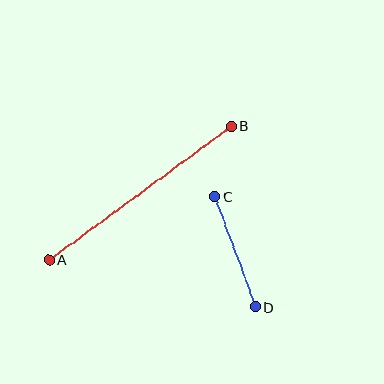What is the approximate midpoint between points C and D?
The midpoint is at approximately (235, 252) pixels.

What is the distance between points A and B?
The distance is approximately 226 pixels.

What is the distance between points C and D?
The distance is approximately 118 pixels.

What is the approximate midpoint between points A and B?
The midpoint is at approximately (140, 193) pixels.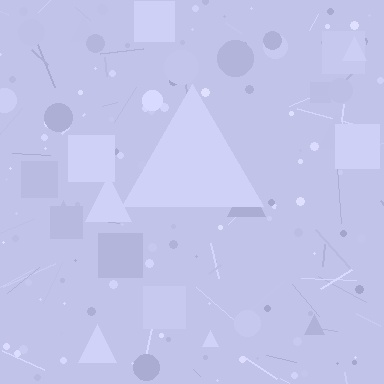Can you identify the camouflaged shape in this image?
The camouflaged shape is a triangle.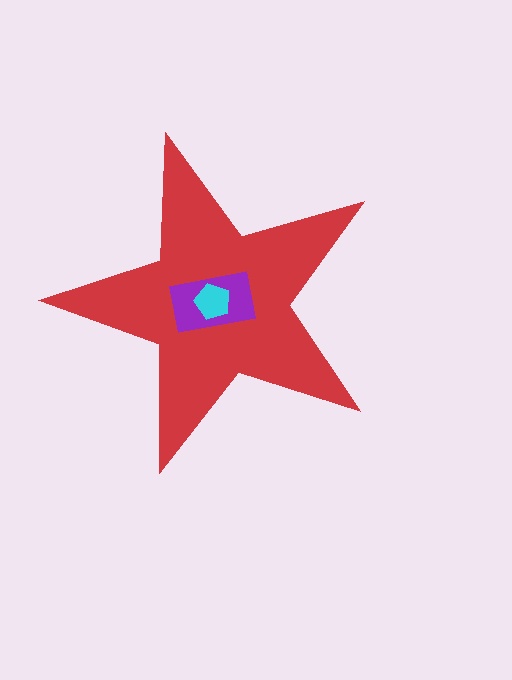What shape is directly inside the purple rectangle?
The cyan pentagon.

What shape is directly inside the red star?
The purple rectangle.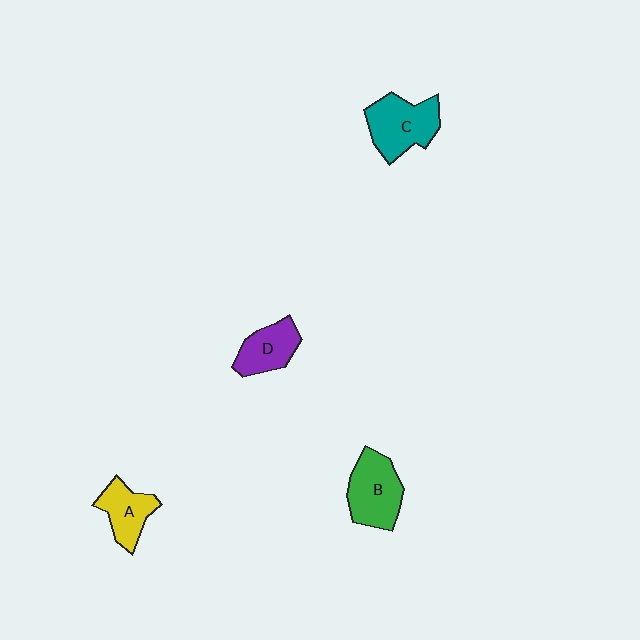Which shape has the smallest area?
Shape A (yellow).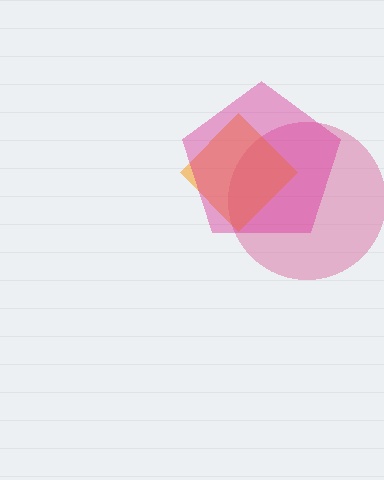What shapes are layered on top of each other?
The layered shapes are: a pink circle, an orange diamond, a magenta pentagon.